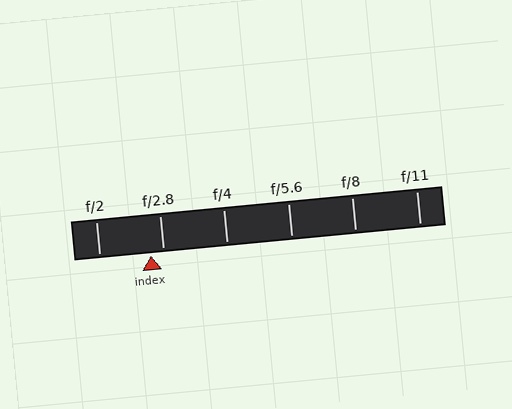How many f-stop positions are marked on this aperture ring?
There are 6 f-stop positions marked.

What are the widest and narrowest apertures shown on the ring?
The widest aperture shown is f/2 and the narrowest is f/11.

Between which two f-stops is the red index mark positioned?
The index mark is between f/2 and f/2.8.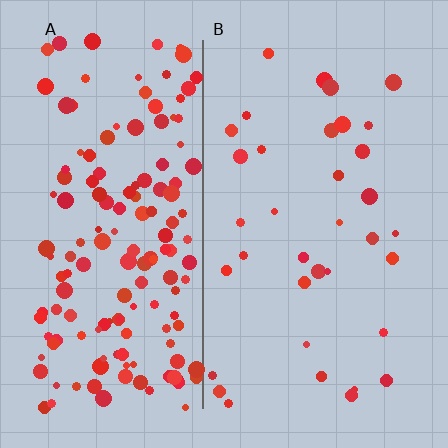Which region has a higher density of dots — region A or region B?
A (the left).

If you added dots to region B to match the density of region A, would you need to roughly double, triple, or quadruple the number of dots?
Approximately quadruple.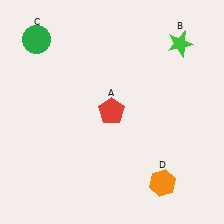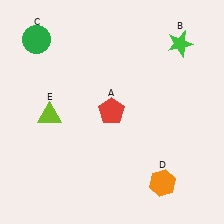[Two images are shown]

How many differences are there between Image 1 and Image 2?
There is 1 difference between the two images.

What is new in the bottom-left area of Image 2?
A lime triangle (E) was added in the bottom-left area of Image 2.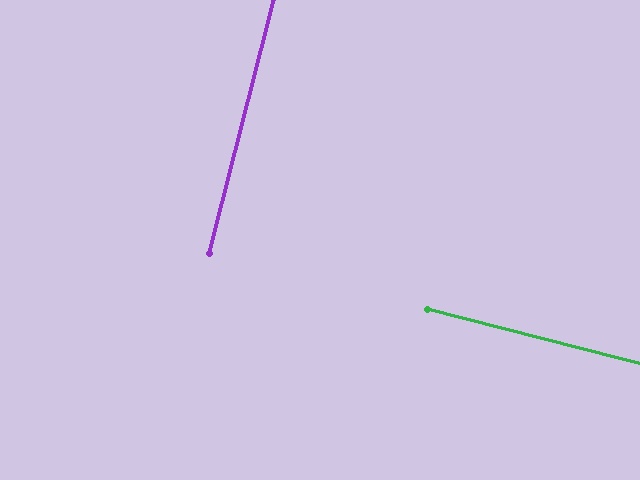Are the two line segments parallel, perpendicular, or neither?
Perpendicular — they meet at approximately 90°.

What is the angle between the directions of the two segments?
Approximately 90 degrees.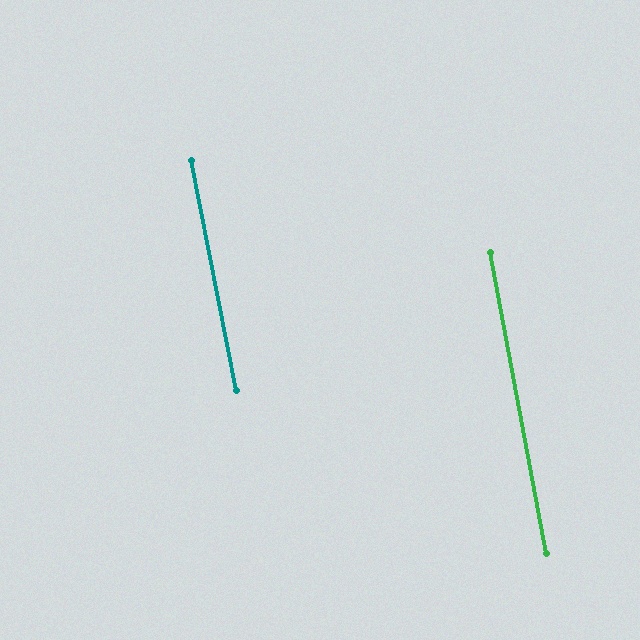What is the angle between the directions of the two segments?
Approximately 1 degree.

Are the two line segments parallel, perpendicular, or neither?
Parallel — their directions differ by only 0.5°.